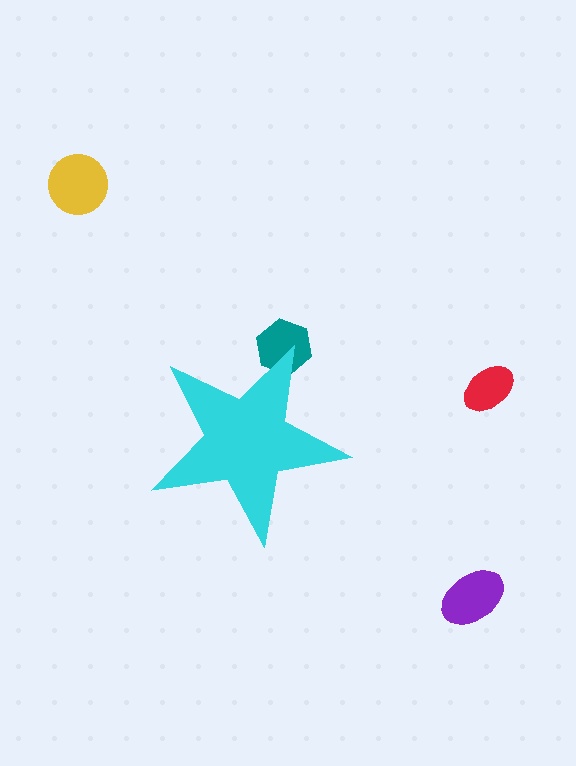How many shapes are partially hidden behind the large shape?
1 shape is partially hidden.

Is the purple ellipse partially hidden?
No, the purple ellipse is fully visible.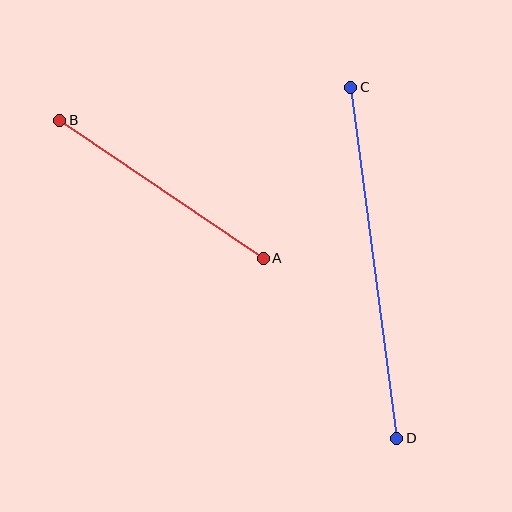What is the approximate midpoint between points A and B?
The midpoint is at approximately (161, 189) pixels.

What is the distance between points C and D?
The distance is approximately 354 pixels.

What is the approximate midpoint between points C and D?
The midpoint is at approximately (374, 263) pixels.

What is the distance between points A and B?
The distance is approximately 246 pixels.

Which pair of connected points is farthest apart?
Points C and D are farthest apart.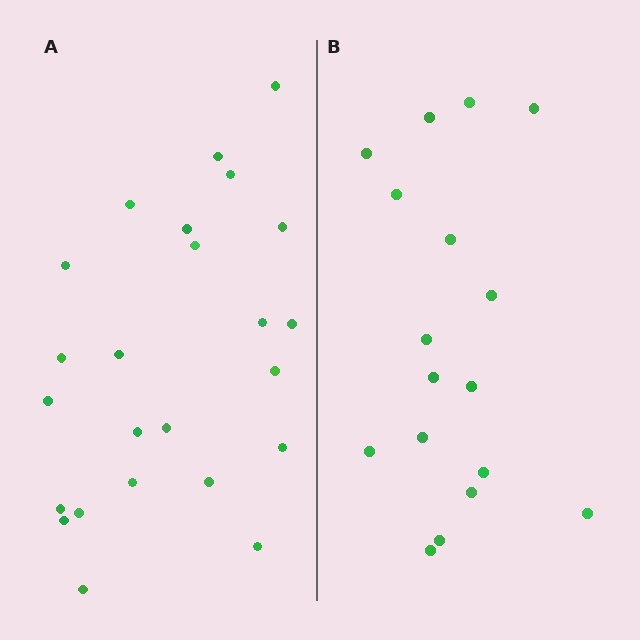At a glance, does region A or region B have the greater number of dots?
Region A (the left region) has more dots.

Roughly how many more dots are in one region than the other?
Region A has roughly 8 or so more dots than region B.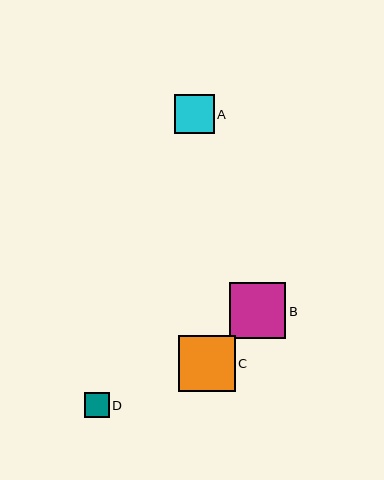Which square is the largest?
Square C is the largest with a size of approximately 56 pixels.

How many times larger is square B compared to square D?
Square B is approximately 2.2 times the size of square D.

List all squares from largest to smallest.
From largest to smallest: C, B, A, D.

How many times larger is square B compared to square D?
Square B is approximately 2.2 times the size of square D.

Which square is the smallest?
Square D is the smallest with a size of approximately 25 pixels.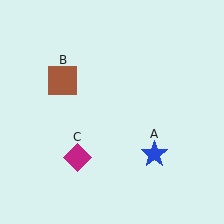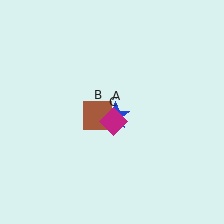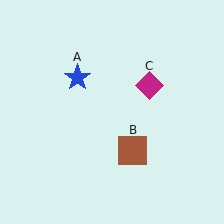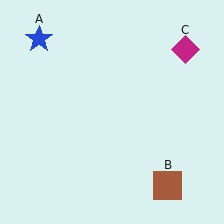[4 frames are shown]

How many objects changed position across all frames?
3 objects changed position: blue star (object A), brown square (object B), magenta diamond (object C).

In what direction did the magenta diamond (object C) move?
The magenta diamond (object C) moved up and to the right.